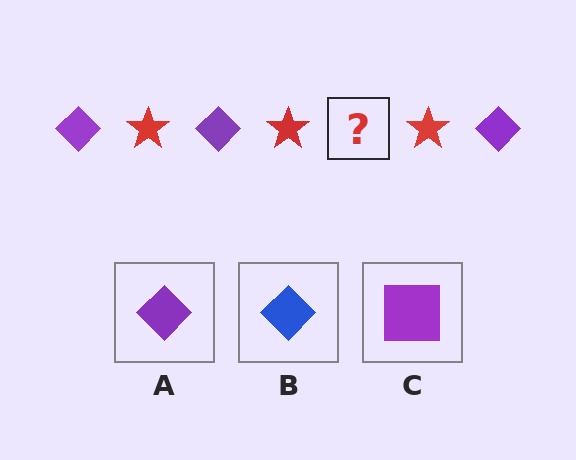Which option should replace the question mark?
Option A.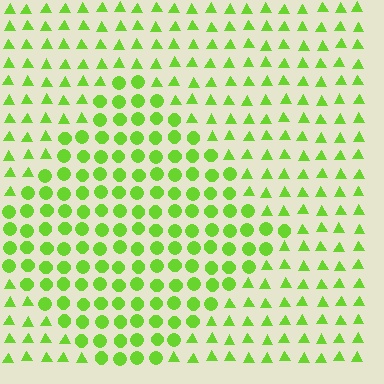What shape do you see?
I see a diamond.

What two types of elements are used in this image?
The image uses circles inside the diamond region and triangles outside it.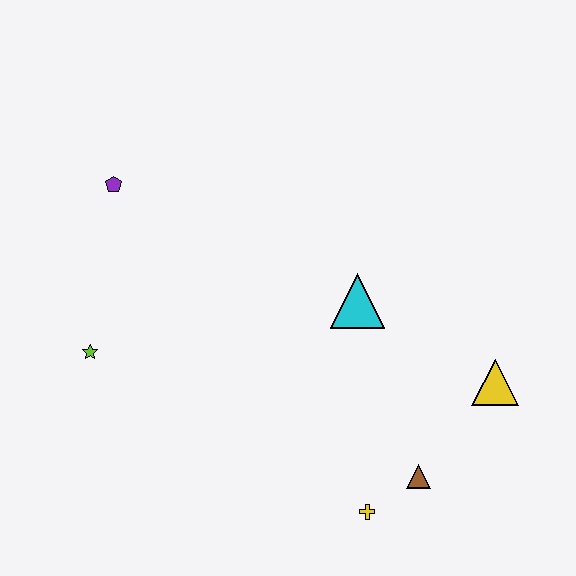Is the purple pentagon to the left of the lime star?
No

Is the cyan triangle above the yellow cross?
Yes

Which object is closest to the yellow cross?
The brown triangle is closest to the yellow cross.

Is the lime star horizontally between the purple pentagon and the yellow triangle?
No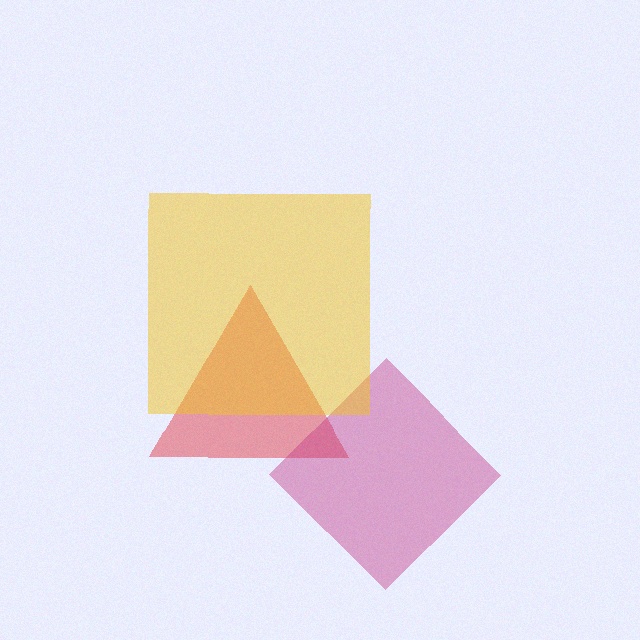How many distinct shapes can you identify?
There are 3 distinct shapes: a red triangle, a magenta diamond, a yellow square.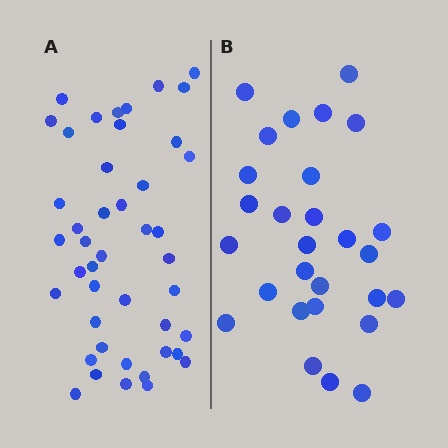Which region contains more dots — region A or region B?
Region A (the left region) has more dots.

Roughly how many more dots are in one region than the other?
Region A has approximately 15 more dots than region B.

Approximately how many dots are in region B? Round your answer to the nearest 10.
About 30 dots. (The exact count is 28, which rounds to 30.)